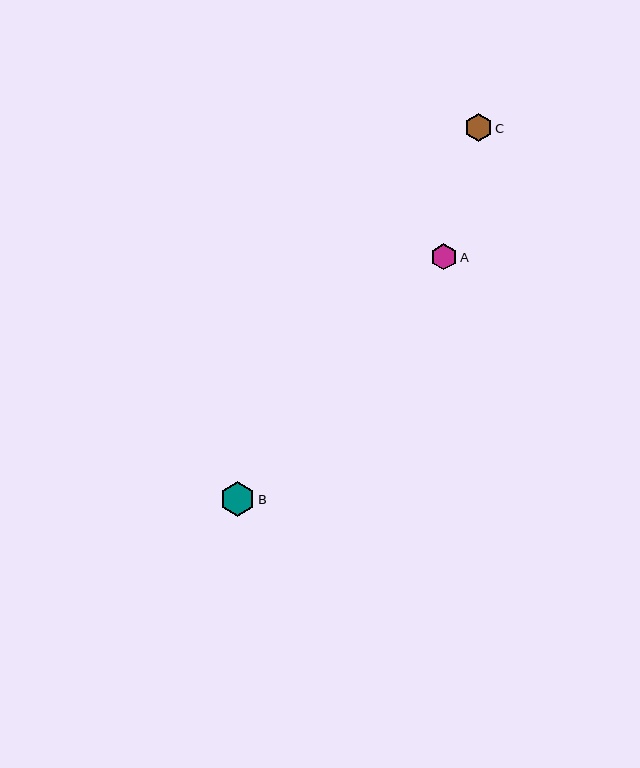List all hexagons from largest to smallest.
From largest to smallest: B, C, A.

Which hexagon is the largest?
Hexagon B is the largest with a size of approximately 35 pixels.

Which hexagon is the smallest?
Hexagon A is the smallest with a size of approximately 27 pixels.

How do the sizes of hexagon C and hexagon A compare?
Hexagon C and hexagon A are approximately the same size.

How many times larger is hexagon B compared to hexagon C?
Hexagon B is approximately 1.3 times the size of hexagon C.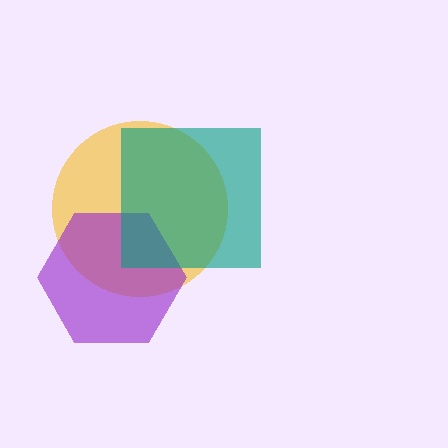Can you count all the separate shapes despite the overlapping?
Yes, there are 3 separate shapes.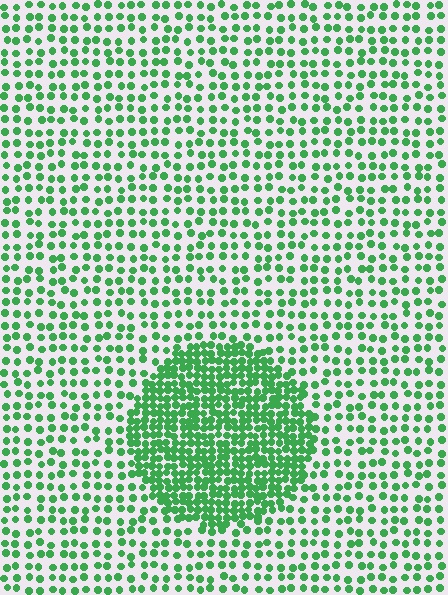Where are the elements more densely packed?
The elements are more densely packed inside the circle boundary.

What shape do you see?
I see a circle.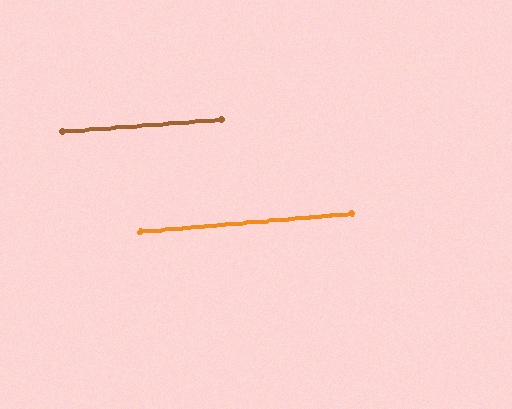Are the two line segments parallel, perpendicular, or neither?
Parallel — their directions differ by only 0.3°.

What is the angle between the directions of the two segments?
Approximately 0 degrees.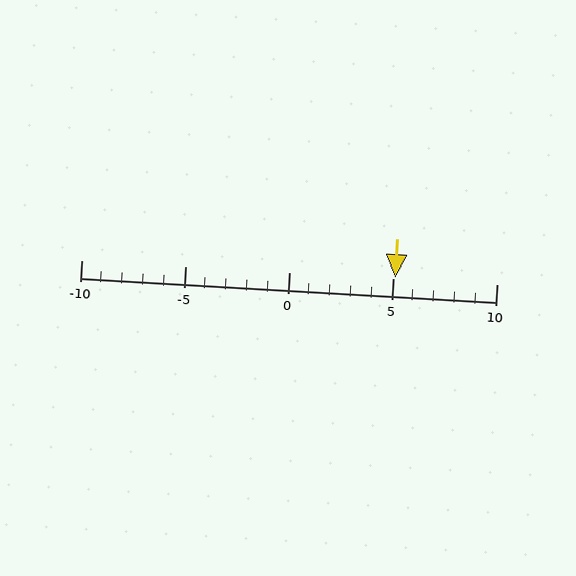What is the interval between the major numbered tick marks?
The major tick marks are spaced 5 units apart.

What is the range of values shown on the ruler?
The ruler shows values from -10 to 10.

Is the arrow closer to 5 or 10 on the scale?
The arrow is closer to 5.